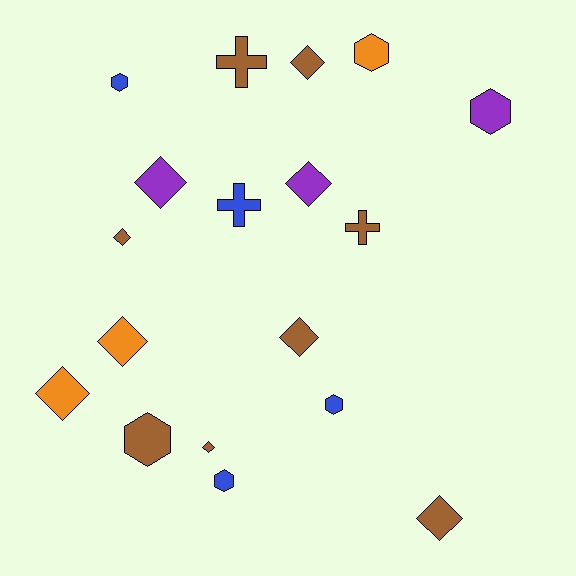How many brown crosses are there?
There are 2 brown crosses.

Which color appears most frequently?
Brown, with 8 objects.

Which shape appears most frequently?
Diamond, with 9 objects.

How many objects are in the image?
There are 18 objects.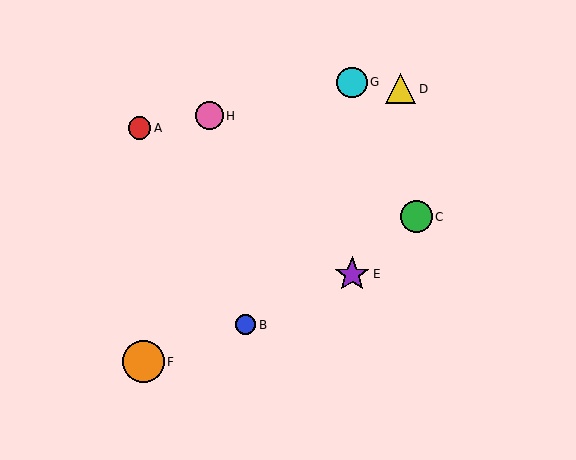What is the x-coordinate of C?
Object C is at x≈417.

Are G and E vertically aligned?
Yes, both are at x≈352.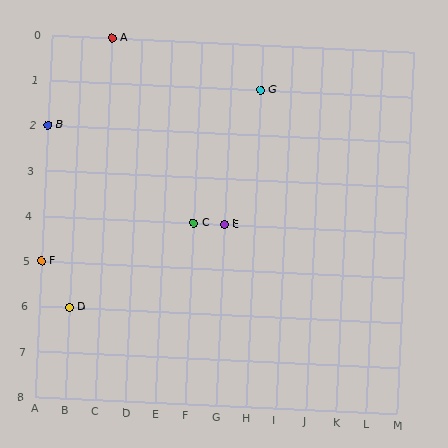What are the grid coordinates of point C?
Point C is at grid coordinates (F, 4).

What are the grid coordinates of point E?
Point E is at grid coordinates (G, 4).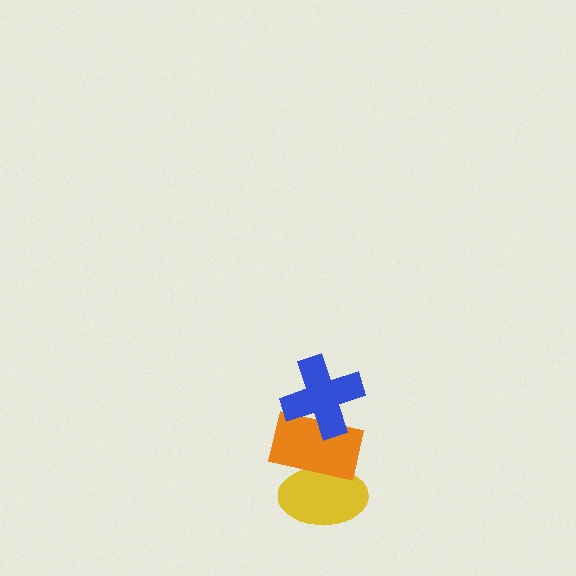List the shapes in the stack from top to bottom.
From top to bottom: the blue cross, the orange rectangle, the yellow ellipse.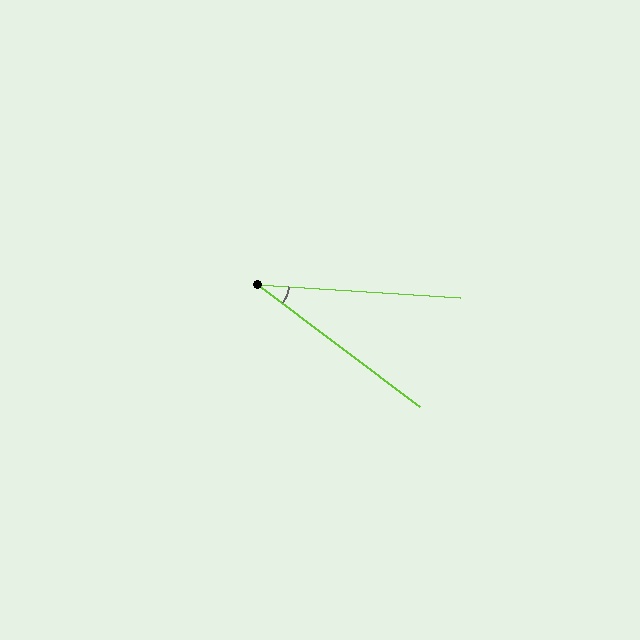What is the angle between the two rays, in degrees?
Approximately 33 degrees.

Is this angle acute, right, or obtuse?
It is acute.